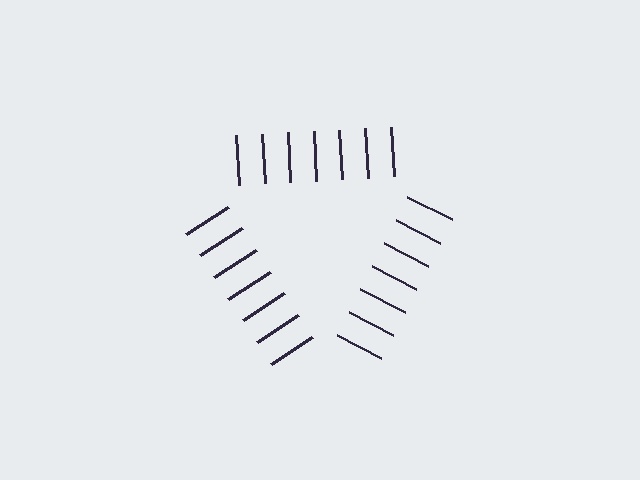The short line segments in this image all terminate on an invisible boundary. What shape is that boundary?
An illusory triangle — the line segments terminate on its edges but no continuous stroke is drawn.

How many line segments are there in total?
21 — 7 along each of the 3 edges.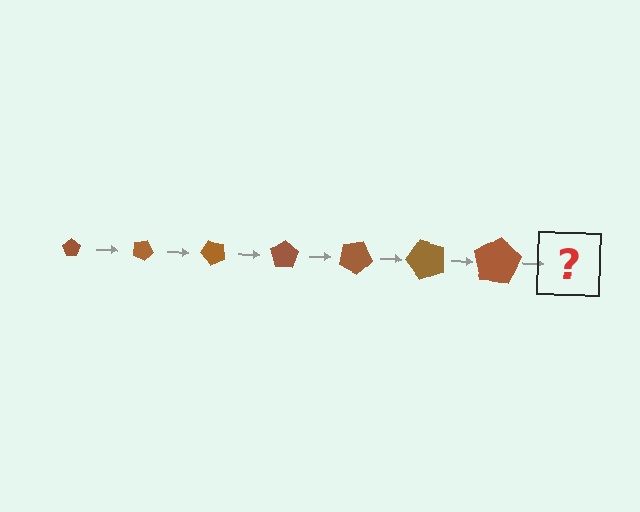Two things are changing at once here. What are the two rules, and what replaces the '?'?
The two rules are that the pentagon grows larger each step and it rotates 25 degrees each step. The '?' should be a pentagon, larger than the previous one and rotated 175 degrees from the start.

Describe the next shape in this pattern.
It should be a pentagon, larger than the previous one and rotated 175 degrees from the start.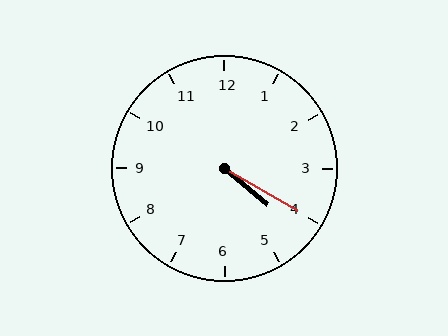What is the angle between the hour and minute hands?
Approximately 10 degrees.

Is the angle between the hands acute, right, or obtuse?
It is acute.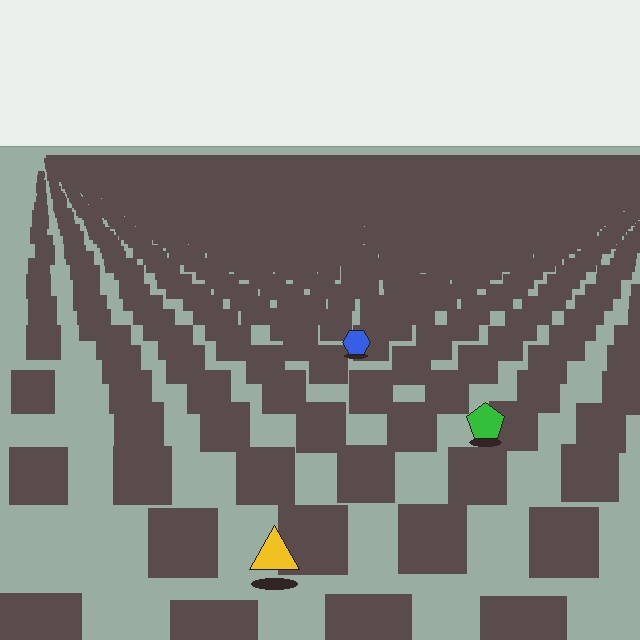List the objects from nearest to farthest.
From nearest to farthest: the yellow triangle, the green pentagon, the blue hexagon.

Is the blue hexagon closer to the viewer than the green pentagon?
No. The green pentagon is closer — you can tell from the texture gradient: the ground texture is coarser near it.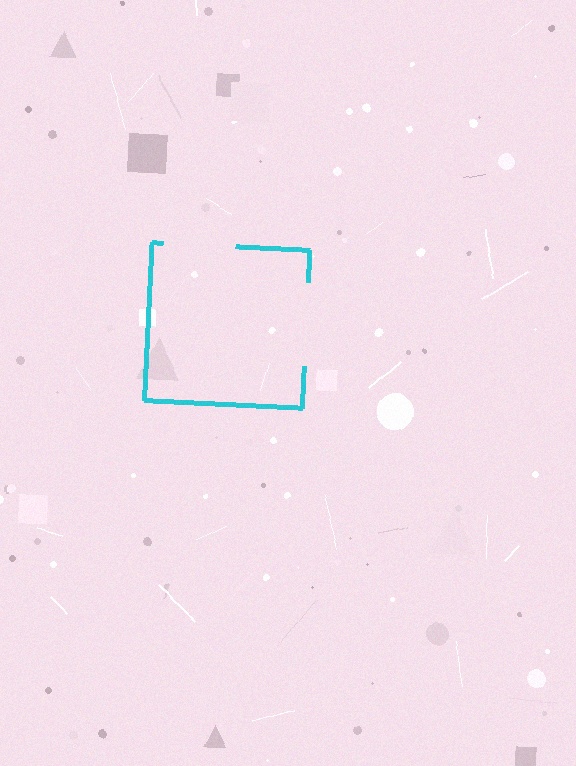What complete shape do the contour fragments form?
The contour fragments form a square.